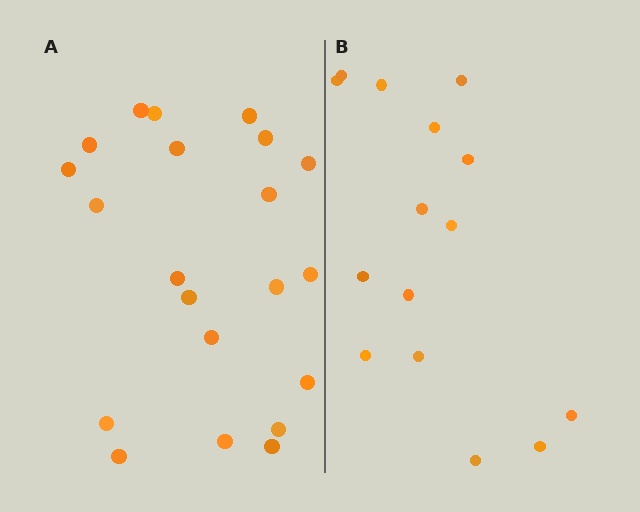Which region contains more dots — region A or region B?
Region A (the left region) has more dots.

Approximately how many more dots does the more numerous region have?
Region A has about 6 more dots than region B.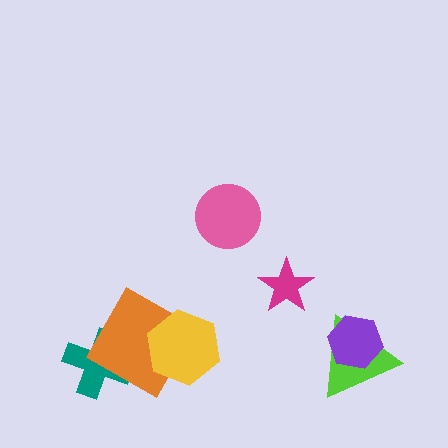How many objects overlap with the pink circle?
0 objects overlap with the pink circle.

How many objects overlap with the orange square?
2 objects overlap with the orange square.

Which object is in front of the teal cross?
The orange square is in front of the teal cross.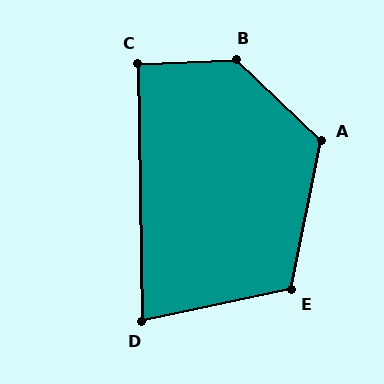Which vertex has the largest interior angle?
B, at approximately 134 degrees.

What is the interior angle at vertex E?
Approximately 114 degrees (obtuse).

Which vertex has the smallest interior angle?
D, at approximately 79 degrees.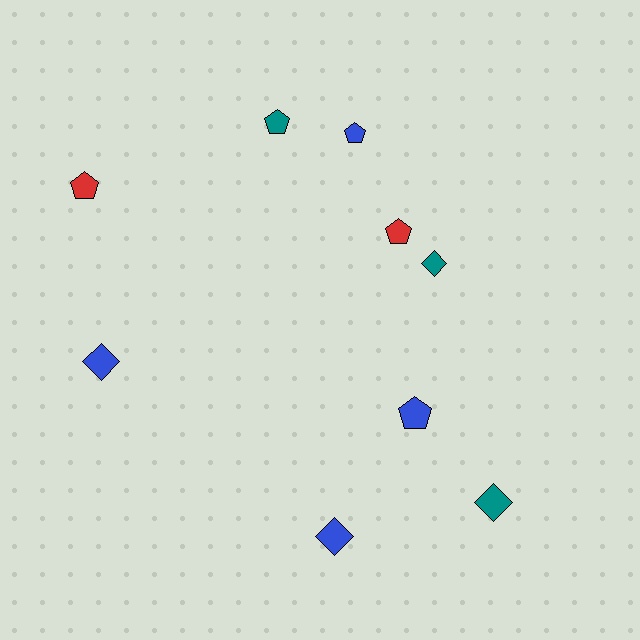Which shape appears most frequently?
Pentagon, with 5 objects.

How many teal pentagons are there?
There is 1 teal pentagon.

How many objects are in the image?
There are 9 objects.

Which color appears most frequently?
Blue, with 4 objects.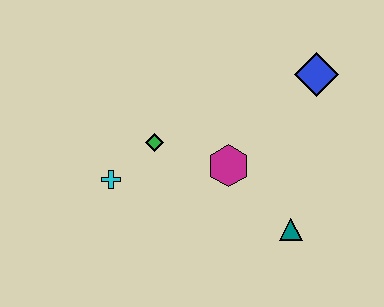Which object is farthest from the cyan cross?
The blue diamond is farthest from the cyan cross.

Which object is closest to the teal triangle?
The magenta hexagon is closest to the teal triangle.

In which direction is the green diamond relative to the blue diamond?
The green diamond is to the left of the blue diamond.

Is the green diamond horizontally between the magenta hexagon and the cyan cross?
Yes